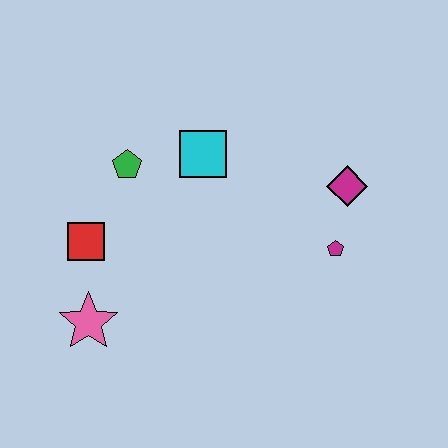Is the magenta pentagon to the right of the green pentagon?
Yes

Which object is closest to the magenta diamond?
The magenta pentagon is closest to the magenta diamond.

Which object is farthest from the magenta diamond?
The pink star is farthest from the magenta diamond.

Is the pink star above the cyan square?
No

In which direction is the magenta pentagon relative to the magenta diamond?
The magenta pentagon is below the magenta diamond.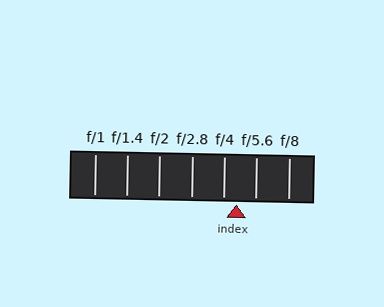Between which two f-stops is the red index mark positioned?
The index mark is between f/4 and f/5.6.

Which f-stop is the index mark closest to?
The index mark is closest to f/4.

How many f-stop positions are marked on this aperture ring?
There are 7 f-stop positions marked.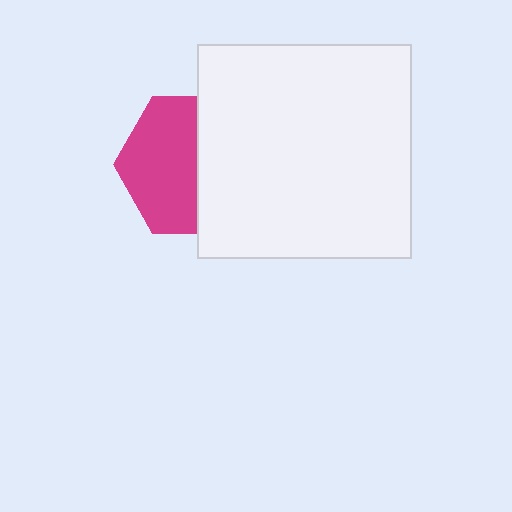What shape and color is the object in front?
The object in front is a white square.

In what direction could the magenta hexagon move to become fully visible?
The magenta hexagon could move left. That would shift it out from behind the white square entirely.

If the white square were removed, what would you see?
You would see the complete magenta hexagon.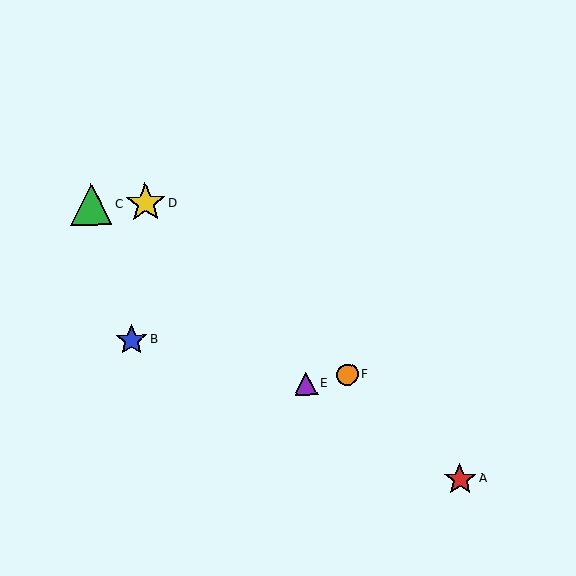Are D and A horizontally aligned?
No, D is at y≈203 and A is at y≈479.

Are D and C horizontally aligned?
Yes, both are at y≈203.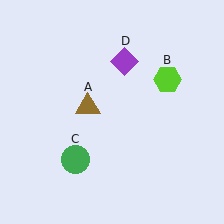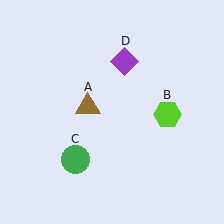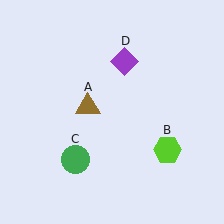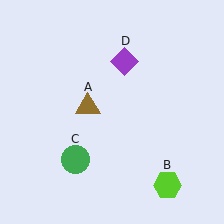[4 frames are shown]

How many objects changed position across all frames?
1 object changed position: lime hexagon (object B).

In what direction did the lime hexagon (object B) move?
The lime hexagon (object B) moved down.